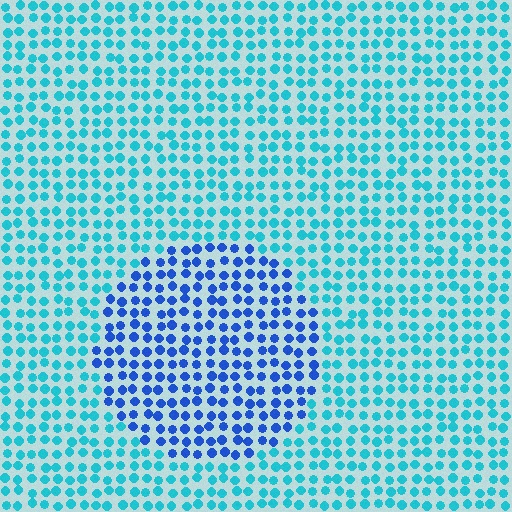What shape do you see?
I see a circle.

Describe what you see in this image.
The image is filled with small cyan elements in a uniform arrangement. A circle-shaped region is visible where the elements are tinted to a slightly different hue, forming a subtle color boundary.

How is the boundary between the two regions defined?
The boundary is defined purely by a slight shift in hue (about 39 degrees). Spacing, size, and orientation are identical on both sides.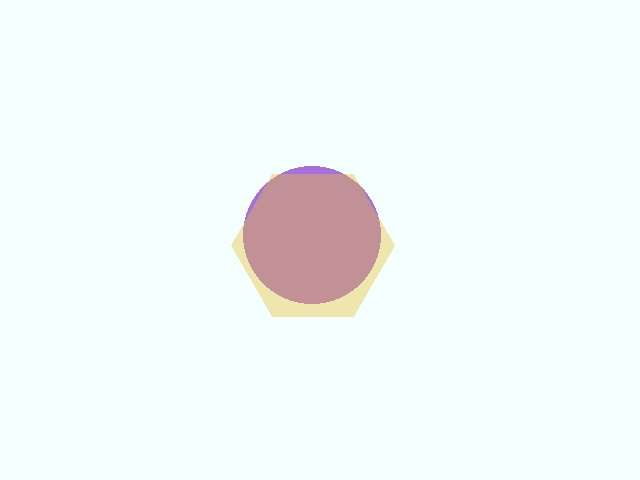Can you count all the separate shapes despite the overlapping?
Yes, there are 2 separate shapes.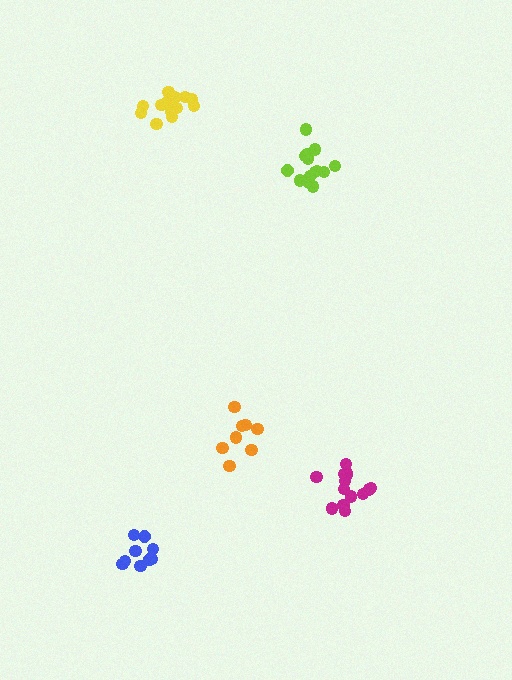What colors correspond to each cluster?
The clusters are colored: orange, lime, yellow, magenta, blue.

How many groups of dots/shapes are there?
There are 5 groups.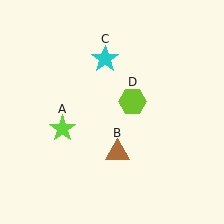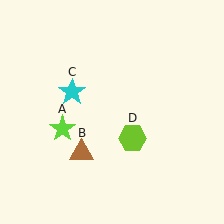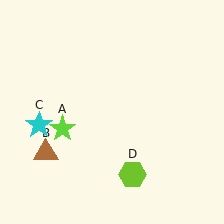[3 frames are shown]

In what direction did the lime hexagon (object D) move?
The lime hexagon (object D) moved down.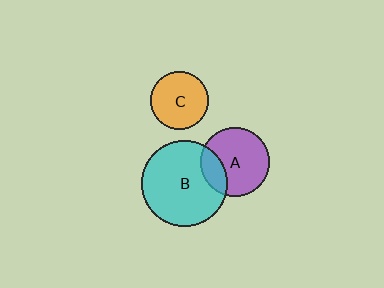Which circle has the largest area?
Circle B (cyan).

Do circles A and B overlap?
Yes.